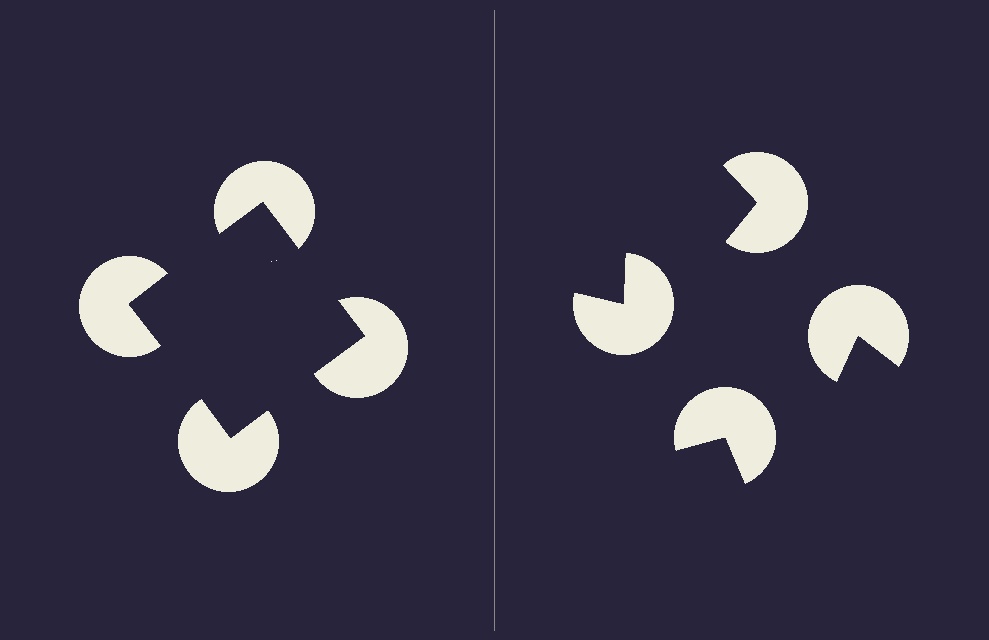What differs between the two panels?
The pac-man discs are positioned identically on both sides; only the wedge orientations differ. On the left they align to a square; on the right they are misaligned.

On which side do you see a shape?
An illusory square appears on the left side. On the right side the wedge cuts are rotated, so no coherent shape forms.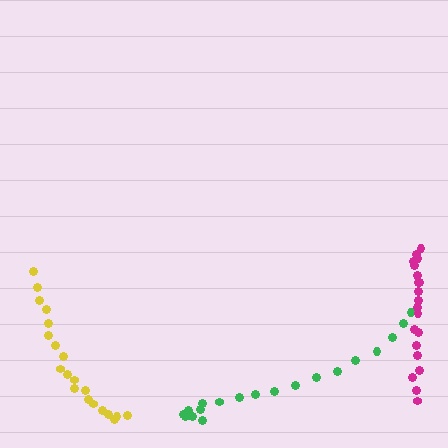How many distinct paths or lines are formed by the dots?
There are 3 distinct paths.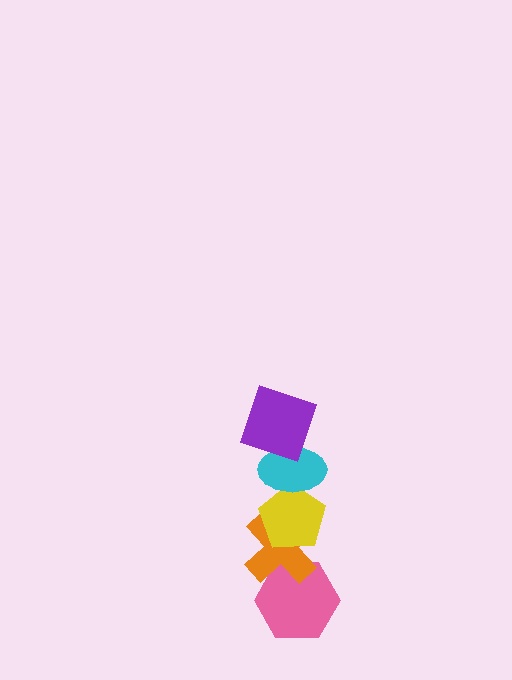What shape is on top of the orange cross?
The yellow pentagon is on top of the orange cross.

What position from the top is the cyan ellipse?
The cyan ellipse is 2nd from the top.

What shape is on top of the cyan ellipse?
The purple square is on top of the cyan ellipse.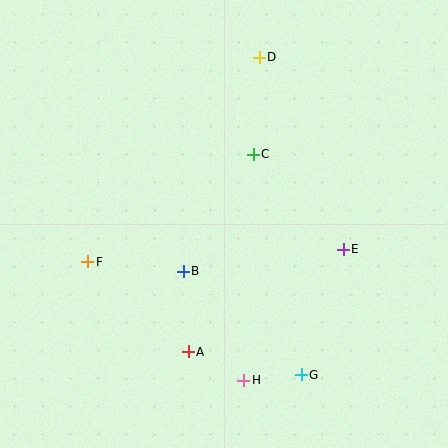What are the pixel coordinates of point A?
Point A is at (188, 352).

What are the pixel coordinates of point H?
Point H is at (244, 380).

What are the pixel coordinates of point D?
Point D is at (259, 57).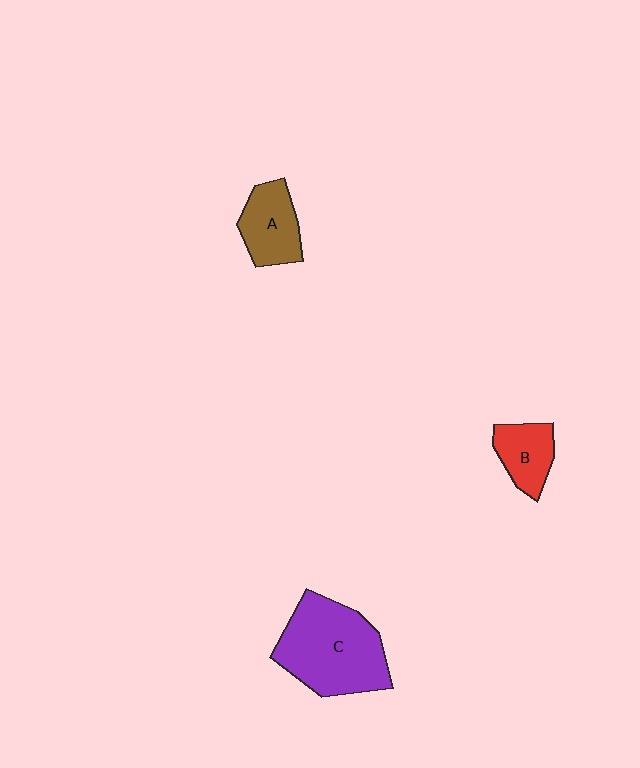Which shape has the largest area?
Shape C (purple).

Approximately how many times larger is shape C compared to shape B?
Approximately 2.4 times.